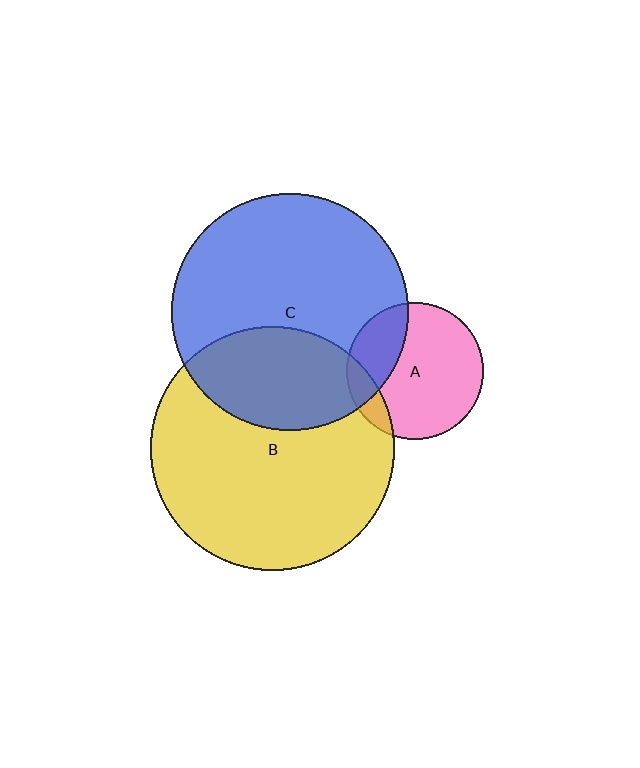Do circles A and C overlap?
Yes.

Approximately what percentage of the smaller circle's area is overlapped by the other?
Approximately 25%.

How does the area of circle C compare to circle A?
Approximately 3.0 times.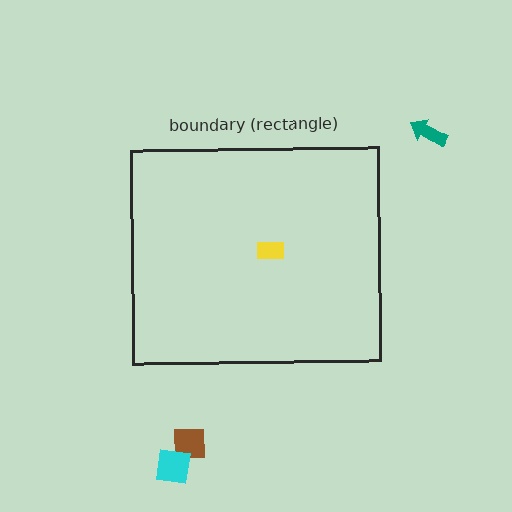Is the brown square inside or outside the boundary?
Outside.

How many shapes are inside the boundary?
1 inside, 3 outside.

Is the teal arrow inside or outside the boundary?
Outside.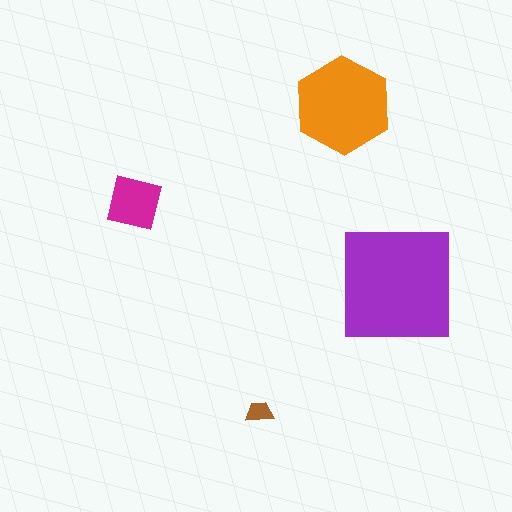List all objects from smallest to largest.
The brown trapezoid, the magenta square, the orange hexagon, the purple square.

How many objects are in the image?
There are 4 objects in the image.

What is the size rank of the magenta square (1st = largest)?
3rd.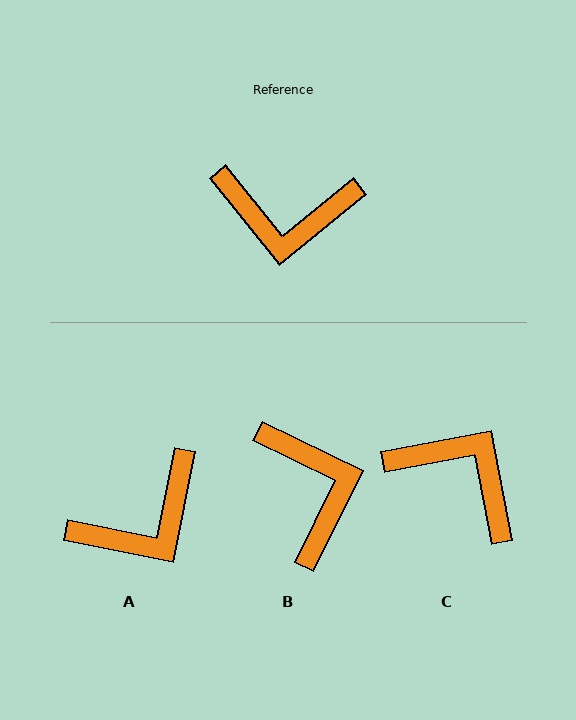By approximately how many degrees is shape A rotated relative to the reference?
Approximately 40 degrees counter-clockwise.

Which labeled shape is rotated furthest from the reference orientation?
C, about 152 degrees away.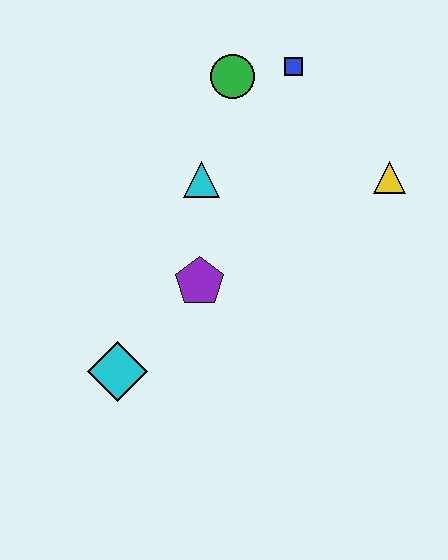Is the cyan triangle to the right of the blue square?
No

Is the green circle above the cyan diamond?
Yes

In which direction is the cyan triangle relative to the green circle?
The cyan triangle is below the green circle.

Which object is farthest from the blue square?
The cyan diamond is farthest from the blue square.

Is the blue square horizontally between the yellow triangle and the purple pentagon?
Yes